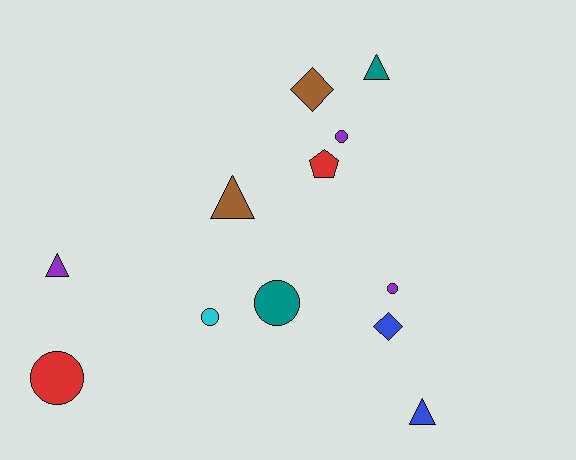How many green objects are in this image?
There are no green objects.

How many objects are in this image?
There are 12 objects.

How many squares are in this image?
There are no squares.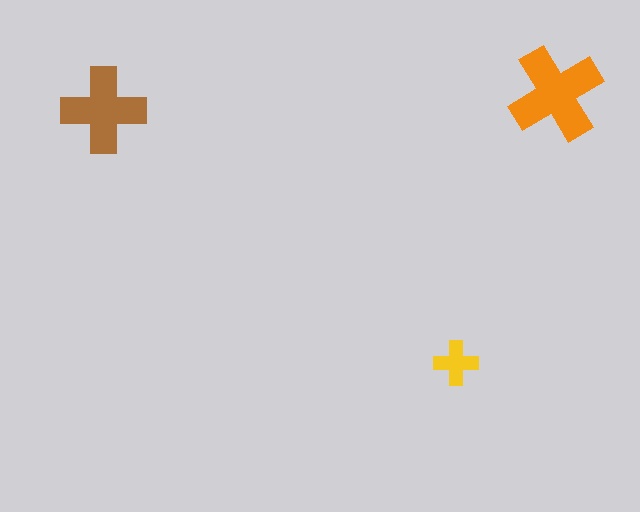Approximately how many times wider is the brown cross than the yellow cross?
About 2 times wider.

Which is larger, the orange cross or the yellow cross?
The orange one.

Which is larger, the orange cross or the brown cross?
The orange one.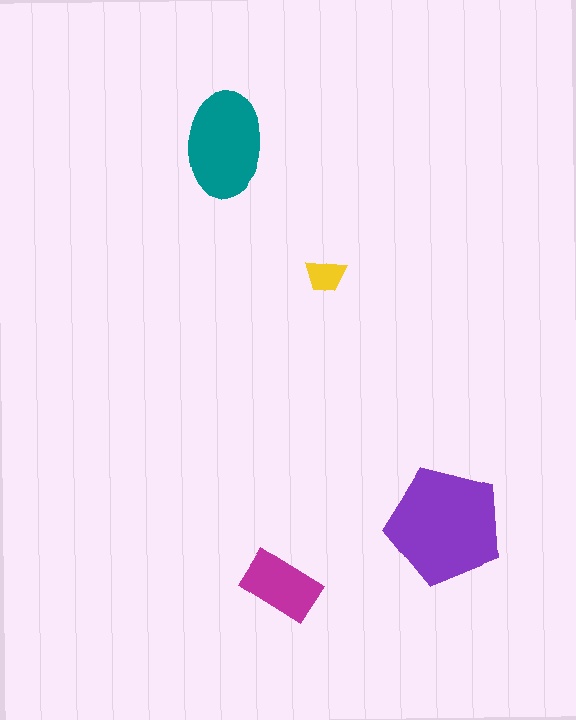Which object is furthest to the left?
The teal ellipse is leftmost.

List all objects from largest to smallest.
The purple pentagon, the teal ellipse, the magenta rectangle, the yellow trapezoid.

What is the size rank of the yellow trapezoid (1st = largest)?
4th.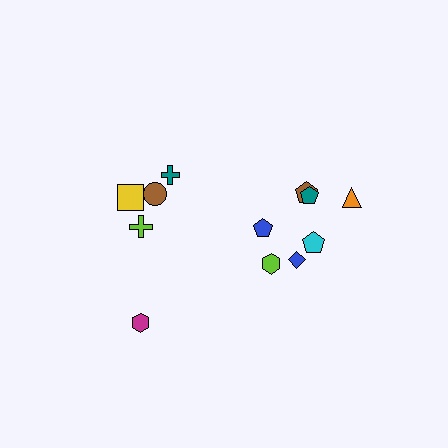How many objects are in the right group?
There are 7 objects.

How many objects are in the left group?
There are 5 objects.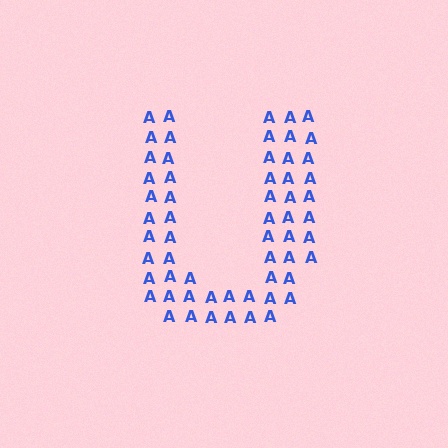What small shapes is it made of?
It is made of small letter A's.